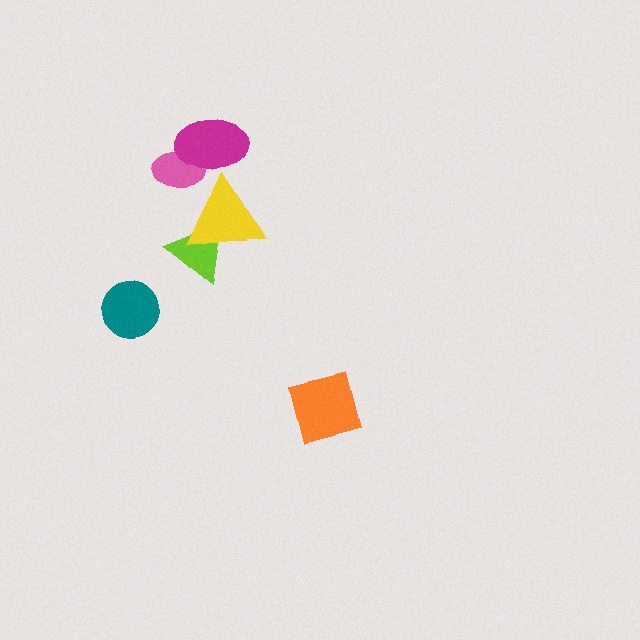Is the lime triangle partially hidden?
Yes, it is partially covered by another shape.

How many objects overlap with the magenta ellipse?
1 object overlaps with the magenta ellipse.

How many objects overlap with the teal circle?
0 objects overlap with the teal circle.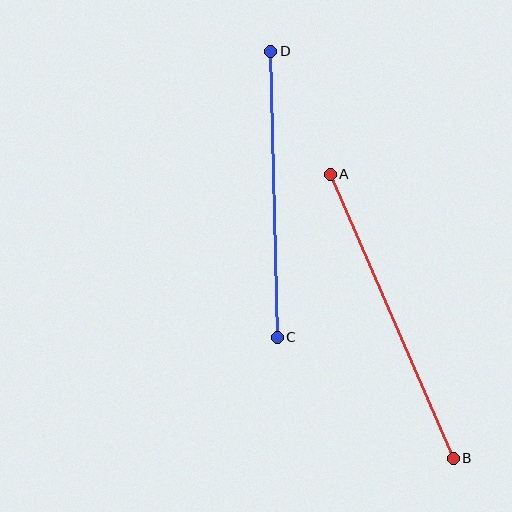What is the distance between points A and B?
The distance is approximately 310 pixels.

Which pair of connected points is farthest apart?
Points A and B are farthest apart.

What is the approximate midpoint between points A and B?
The midpoint is at approximately (392, 316) pixels.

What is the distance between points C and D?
The distance is approximately 286 pixels.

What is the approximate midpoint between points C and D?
The midpoint is at approximately (274, 194) pixels.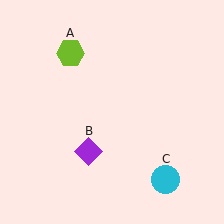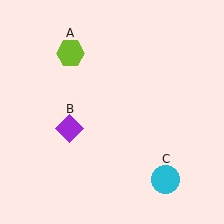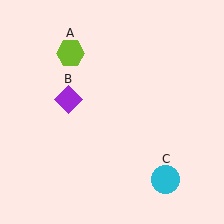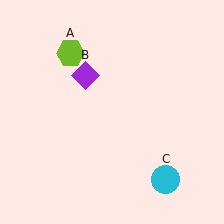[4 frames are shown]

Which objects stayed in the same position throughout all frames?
Lime hexagon (object A) and cyan circle (object C) remained stationary.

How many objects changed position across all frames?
1 object changed position: purple diamond (object B).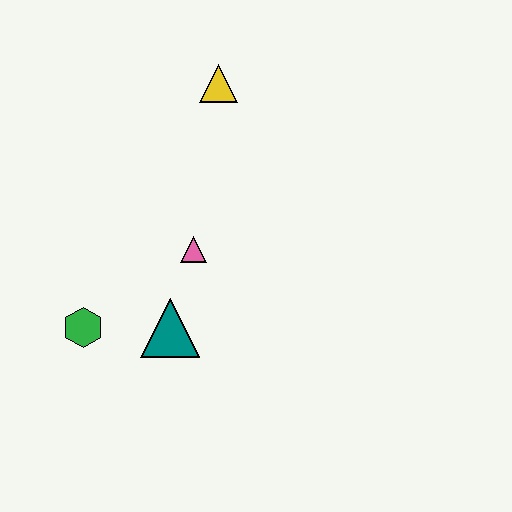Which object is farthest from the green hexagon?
The yellow triangle is farthest from the green hexagon.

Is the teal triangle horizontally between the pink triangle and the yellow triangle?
No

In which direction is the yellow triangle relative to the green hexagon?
The yellow triangle is above the green hexagon.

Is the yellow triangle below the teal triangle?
No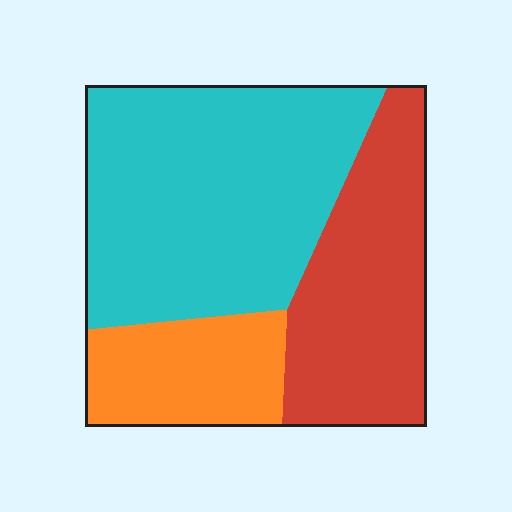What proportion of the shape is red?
Red takes up about one third (1/3) of the shape.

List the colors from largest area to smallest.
From largest to smallest: cyan, red, orange.